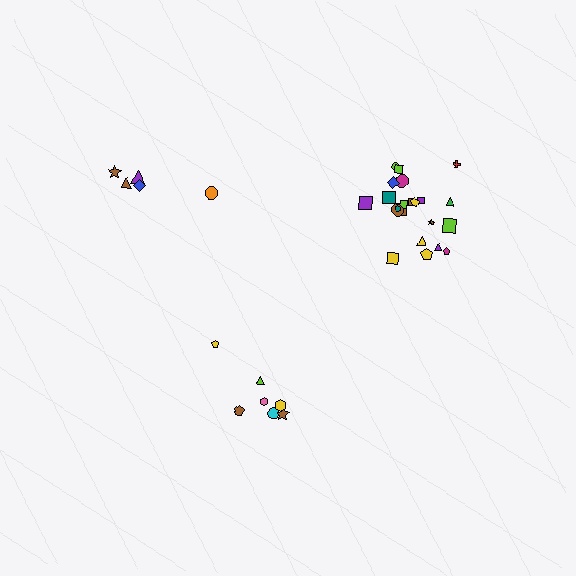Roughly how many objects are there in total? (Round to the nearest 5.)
Roughly 35 objects in total.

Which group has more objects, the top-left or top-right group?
The top-right group.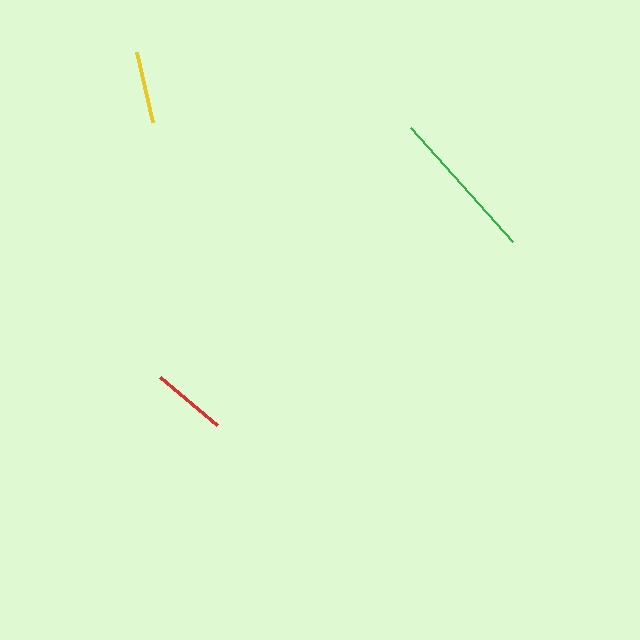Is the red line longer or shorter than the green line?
The green line is longer than the red line.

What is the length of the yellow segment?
The yellow segment is approximately 72 pixels long.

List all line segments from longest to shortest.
From longest to shortest: green, red, yellow.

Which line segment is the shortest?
The yellow line is the shortest at approximately 72 pixels.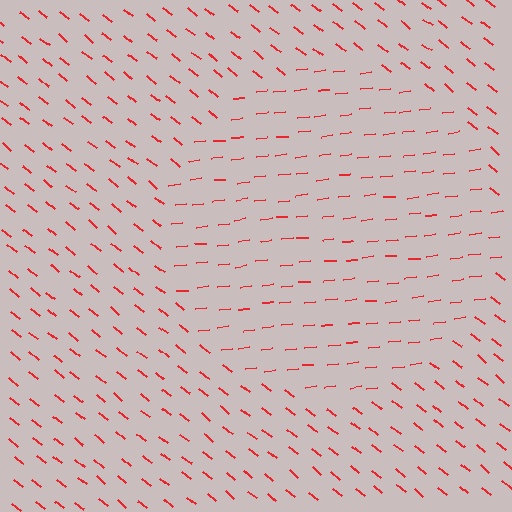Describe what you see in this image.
The image is filled with small red line segments. A circle region in the image has lines oriented differently from the surrounding lines, creating a visible texture boundary.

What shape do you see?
I see a circle.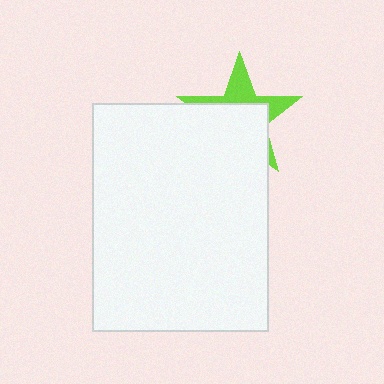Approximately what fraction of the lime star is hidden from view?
Roughly 62% of the lime star is hidden behind the white rectangle.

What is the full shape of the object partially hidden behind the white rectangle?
The partially hidden object is a lime star.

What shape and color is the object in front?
The object in front is a white rectangle.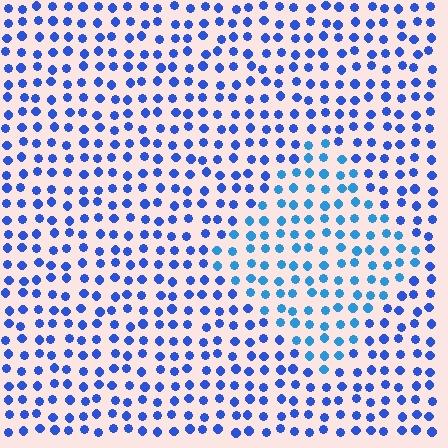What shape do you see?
I see a diamond.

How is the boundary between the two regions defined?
The boundary is defined purely by a slight shift in hue (about 24 degrees). Spacing, size, and orientation are identical on both sides.